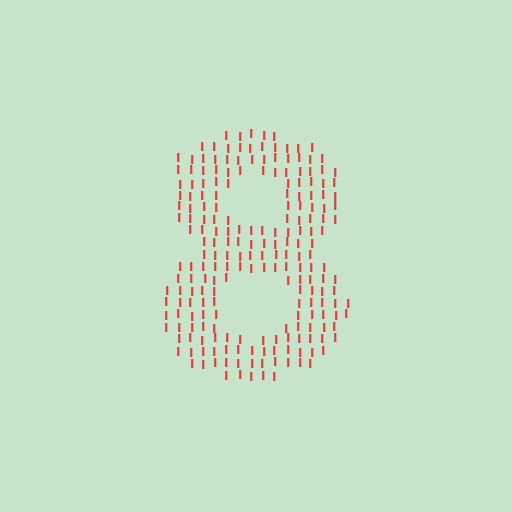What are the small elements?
The small elements are letter I's.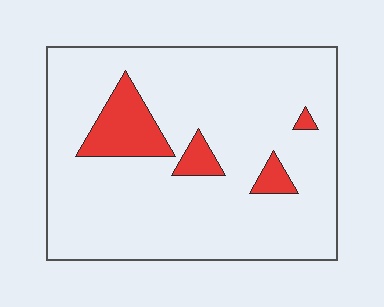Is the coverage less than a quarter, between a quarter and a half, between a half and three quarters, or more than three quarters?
Less than a quarter.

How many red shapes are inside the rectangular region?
4.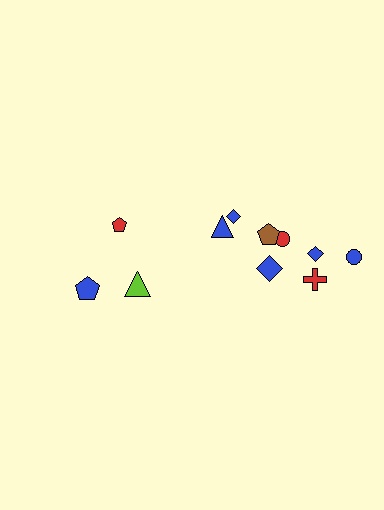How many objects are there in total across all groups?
There are 11 objects.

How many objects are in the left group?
There are 3 objects.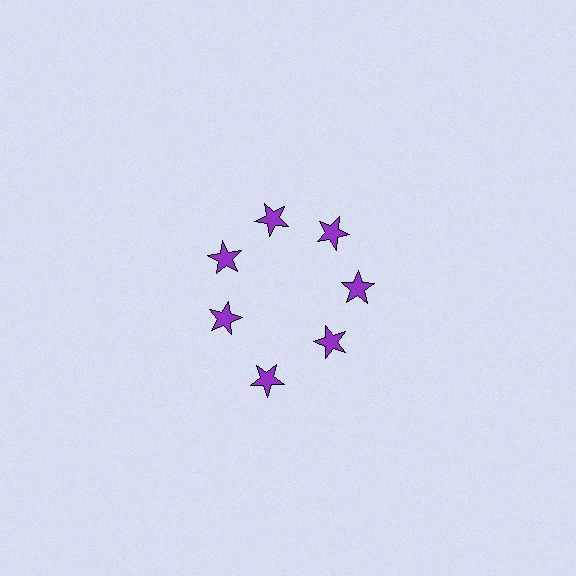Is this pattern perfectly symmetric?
No. The 7 purple stars are arranged in a ring, but one element near the 6 o'clock position is pushed outward from the center, breaking the 7-fold rotational symmetry.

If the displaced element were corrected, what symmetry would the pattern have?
It would have 7-fold rotational symmetry — the pattern would map onto itself every 51 degrees.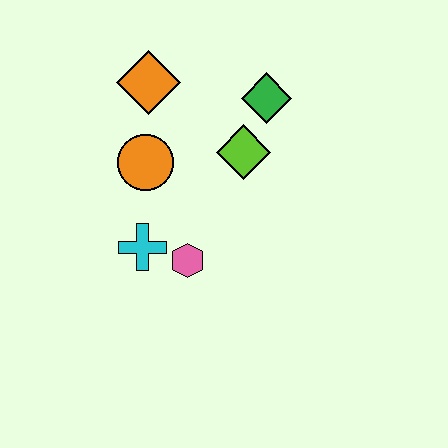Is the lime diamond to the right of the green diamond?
No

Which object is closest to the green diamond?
The lime diamond is closest to the green diamond.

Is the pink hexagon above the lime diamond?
No